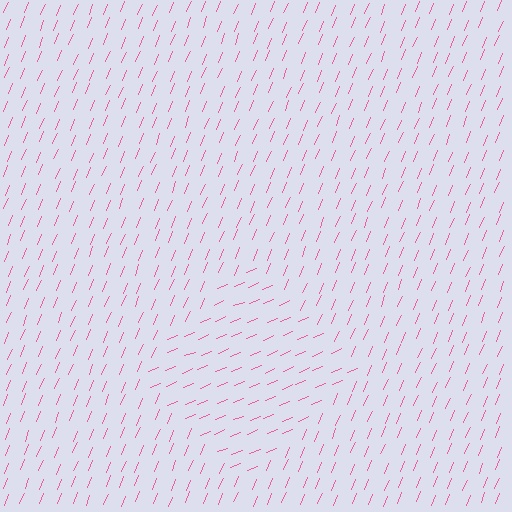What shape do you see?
I see a diamond.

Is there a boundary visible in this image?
Yes, there is a texture boundary formed by a change in line orientation.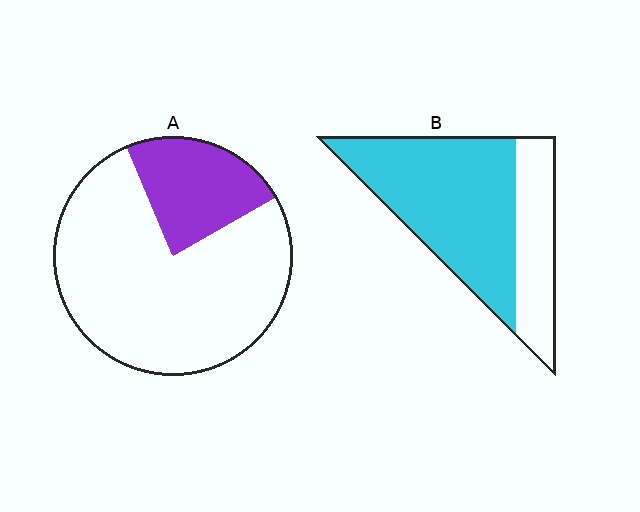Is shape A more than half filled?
No.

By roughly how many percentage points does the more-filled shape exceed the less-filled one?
By roughly 45 percentage points (B over A).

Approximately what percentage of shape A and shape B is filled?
A is approximately 25% and B is approximately 70%.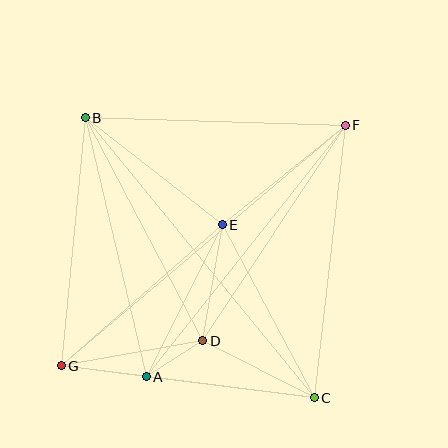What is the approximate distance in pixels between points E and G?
The distance between E and G is approximately 214 pixels.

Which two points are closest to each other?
Points A and D are closest to each other.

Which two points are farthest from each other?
Points F and G are farthest from each other.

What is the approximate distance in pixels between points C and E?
The distance between C and E is approximately 196 pixels.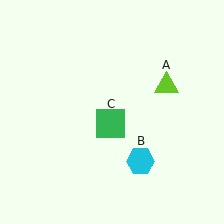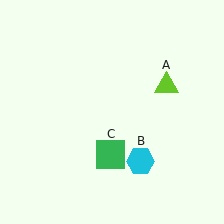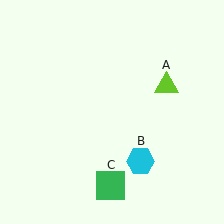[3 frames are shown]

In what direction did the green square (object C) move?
The green square (object C) moved down.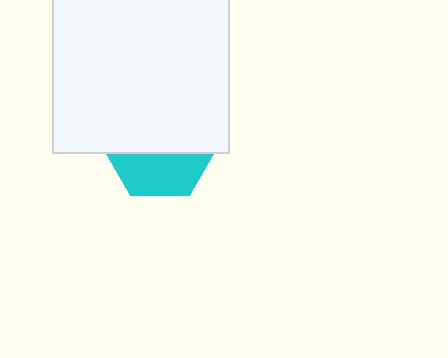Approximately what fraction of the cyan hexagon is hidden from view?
Roughly 62% of the cyan hexagon is hidden behind the white square.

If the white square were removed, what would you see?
You would see the complete cyan hexagon.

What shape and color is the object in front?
The object in front is a white square.